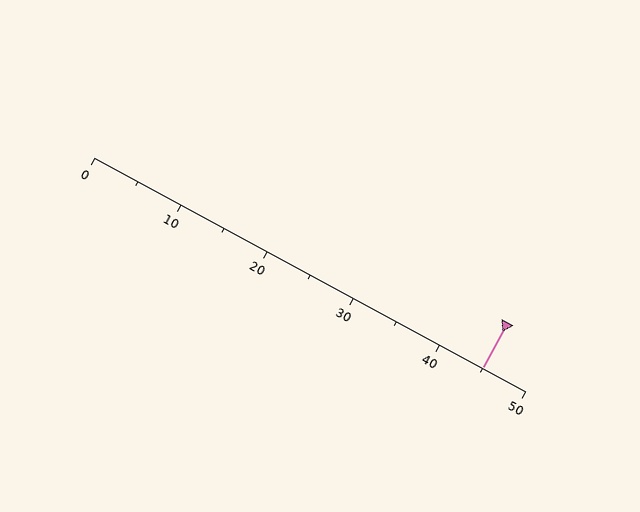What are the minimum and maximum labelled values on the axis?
The axis runs from 0 to 50.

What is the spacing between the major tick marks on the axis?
The major ticks are spaced 10 apart.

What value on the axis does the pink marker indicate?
The marker indicates approximately 45.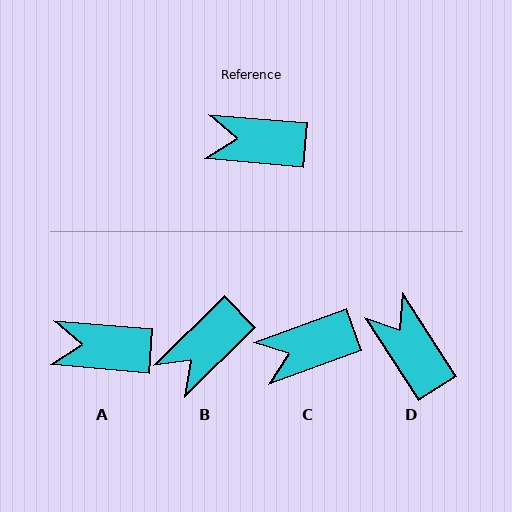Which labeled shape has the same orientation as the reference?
A.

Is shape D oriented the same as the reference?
No, it is off by about 52 degrees.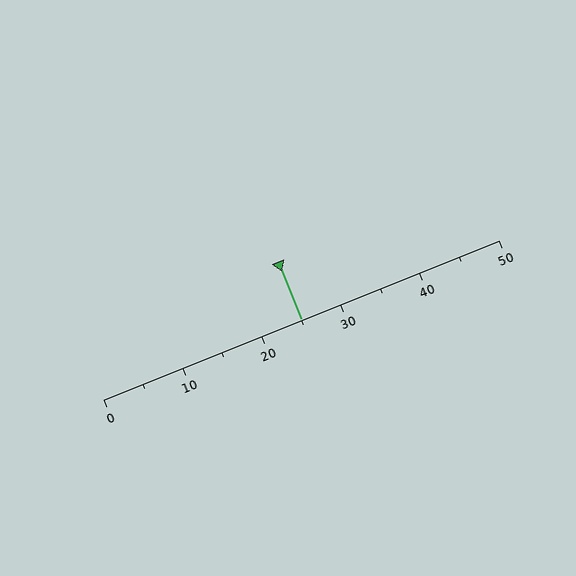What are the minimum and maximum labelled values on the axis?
The axis runs from 0 to 50.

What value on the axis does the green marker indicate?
The marker indicates approximately 25.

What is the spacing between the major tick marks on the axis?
The major ticks are spaced 10 apart.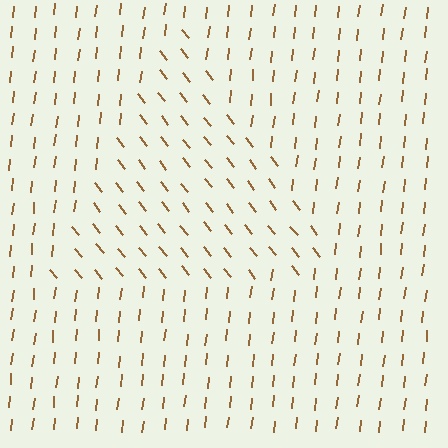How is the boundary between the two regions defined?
The boundary is defined purely by a change in line orientation (approximately 45 degrees difference). All lines are the same color and thickness.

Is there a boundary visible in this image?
Yes, there is a texture boundary formed by a change in line orientation.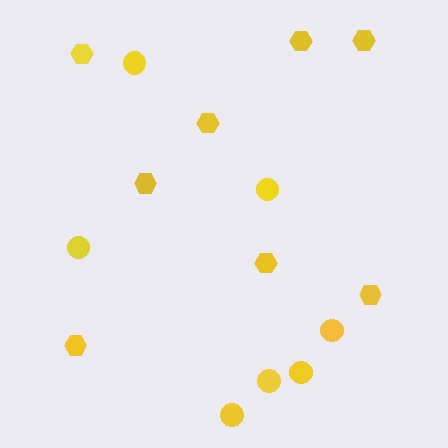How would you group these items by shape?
There are 2 groups: one group of circles (7) and one group of hexagons (8).